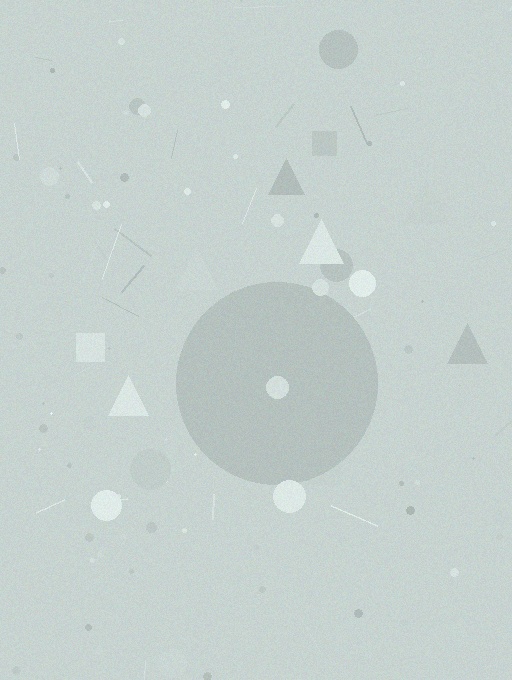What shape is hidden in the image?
A circle is hidden in the image.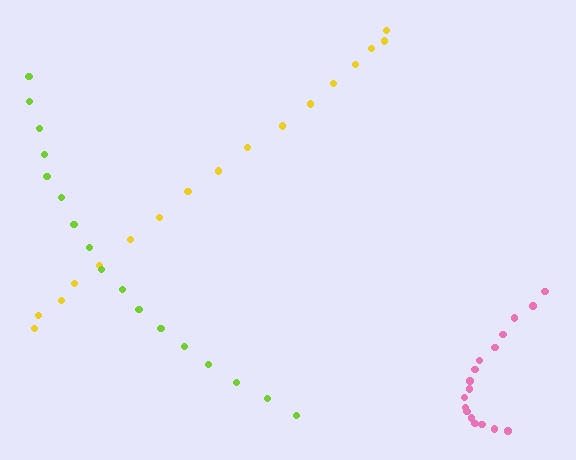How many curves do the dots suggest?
There are 3 distinct paths.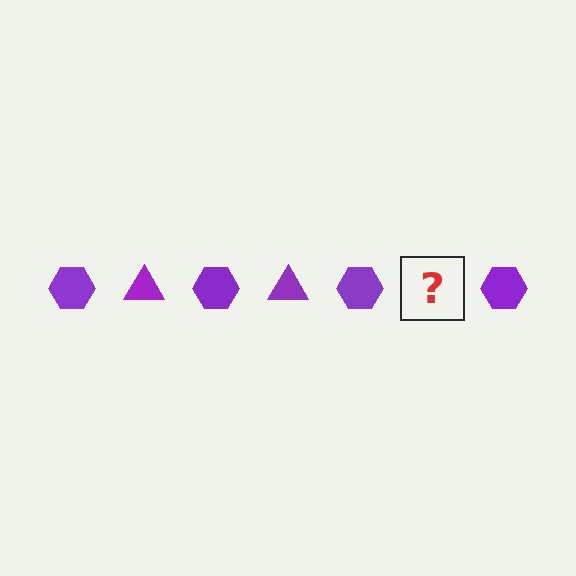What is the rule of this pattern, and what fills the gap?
The rule is that the pattern cycles through hexagon, triangle shapes in purple. The gap should be filled with a purple triangle.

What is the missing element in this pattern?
The missing element is a purple triangle.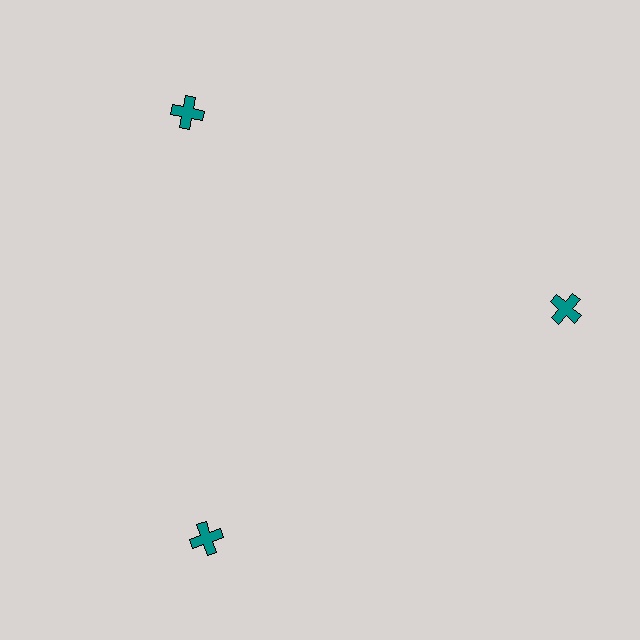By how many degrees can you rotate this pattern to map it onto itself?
The pattern maps onto itself every 120 degrees of rotation.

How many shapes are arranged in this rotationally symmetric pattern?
There are 3 shapes, arranged in 3 groups of 1.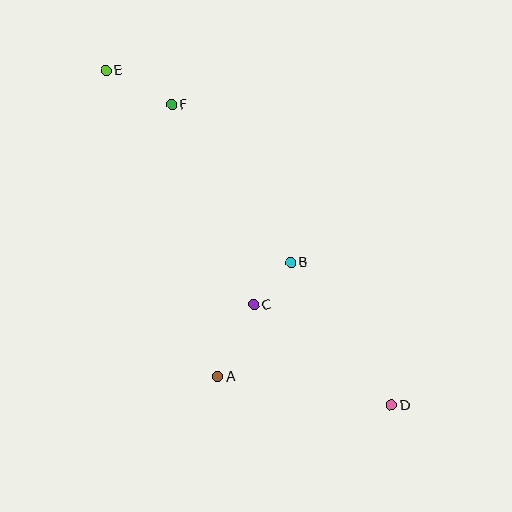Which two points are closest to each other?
Points B and C are closest to each other.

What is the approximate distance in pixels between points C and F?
The distance between C and F is approximately 216 pixels.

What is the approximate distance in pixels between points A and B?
The distance between A and B is approximately 135 pixels.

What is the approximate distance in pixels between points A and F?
The distance between A and F is approximately 276 pixels.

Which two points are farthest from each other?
Points D and E are farthest from each other.